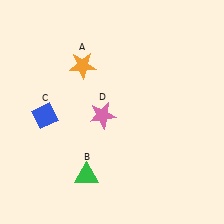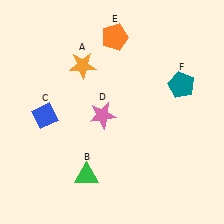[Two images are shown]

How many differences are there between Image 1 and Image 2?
There are 2 differences between the two images.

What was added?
An orange pentagon (E), a teal pentagon (F) were added in Image 2.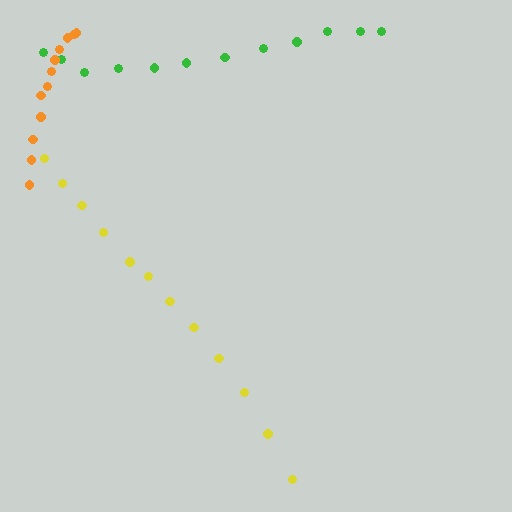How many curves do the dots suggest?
There are 3 distinct paths.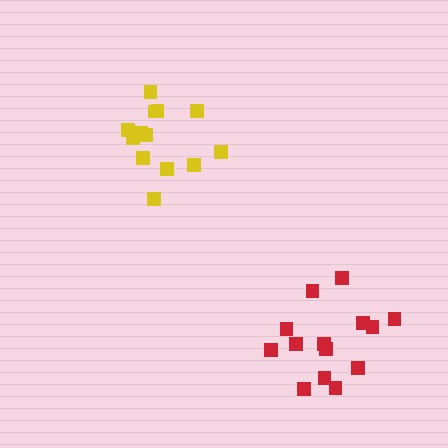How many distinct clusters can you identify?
There are 2 distinct clusters.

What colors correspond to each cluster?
The clusters are colored: yellow, red.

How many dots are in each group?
Group 1: 13 dots, Group 2: 14 dots (27 total).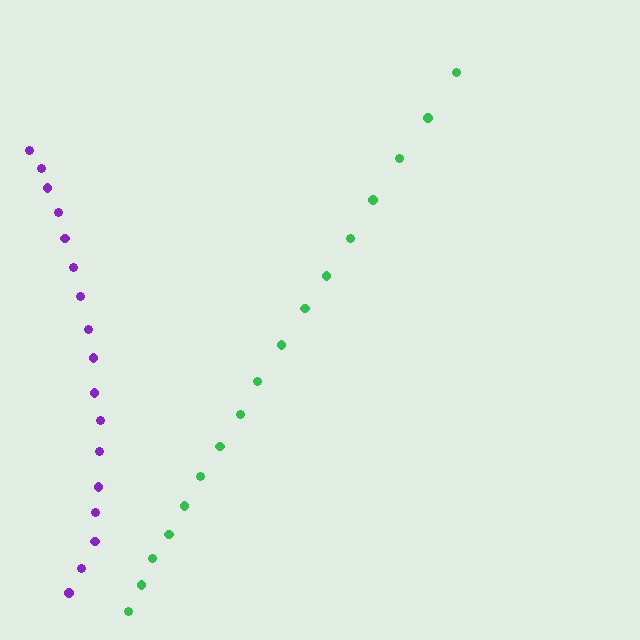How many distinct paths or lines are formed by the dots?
There are 2 distinct paths.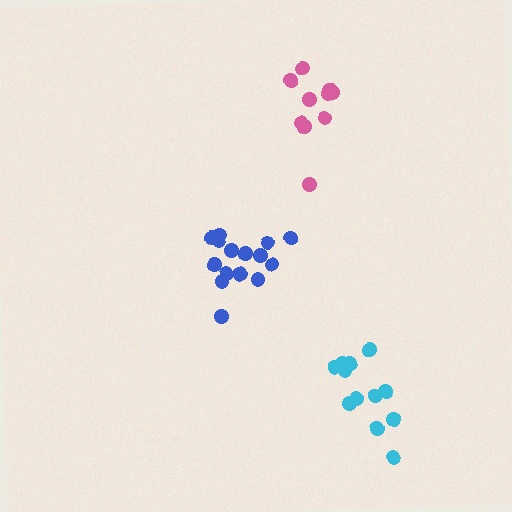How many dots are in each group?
Group 1: 15 dots, Group 2: 11 dots, Group 3: 13 dots (39 total).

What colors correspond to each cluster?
The clusters are colored: blue, pink, cyan.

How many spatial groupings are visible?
There are 3 spatial groupings.